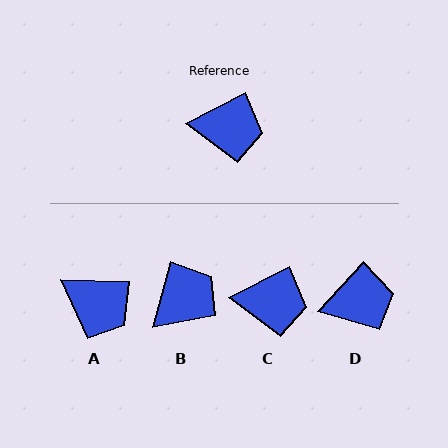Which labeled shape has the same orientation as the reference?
C.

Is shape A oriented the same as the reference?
No, it is off by about 29 degrees.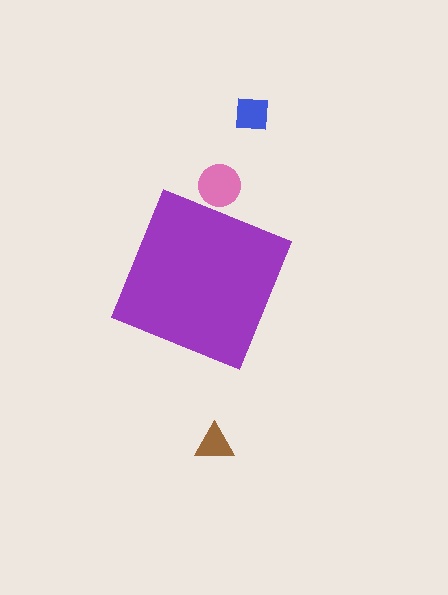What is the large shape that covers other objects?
A purple diamond.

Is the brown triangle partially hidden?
No, the brown triangle is fully visible.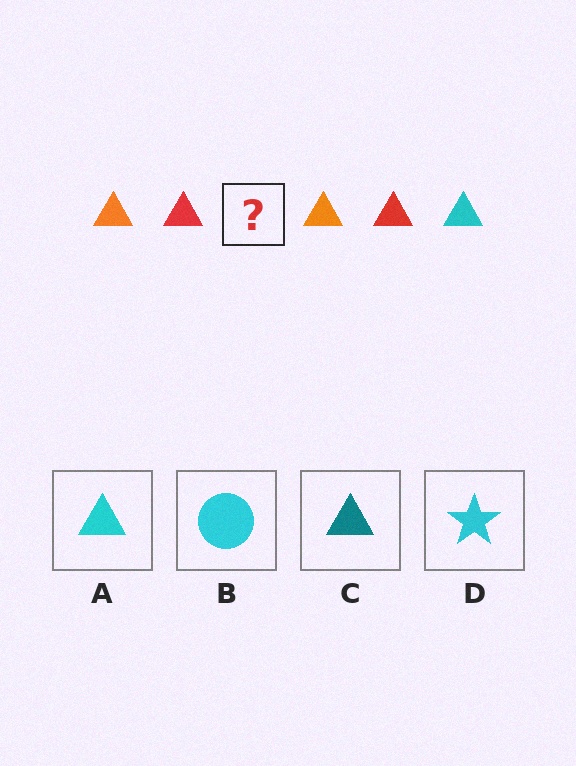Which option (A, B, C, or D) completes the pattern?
A.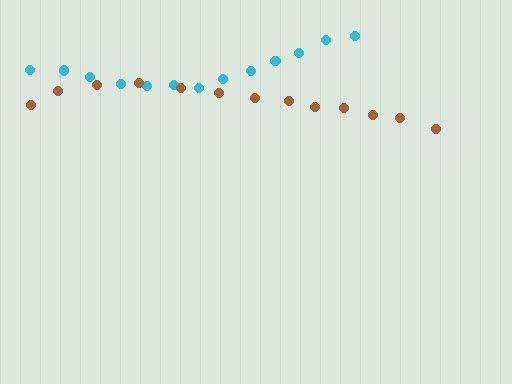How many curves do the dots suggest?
There are 2 distinct paths.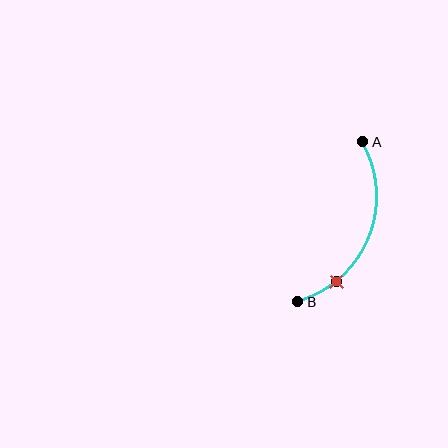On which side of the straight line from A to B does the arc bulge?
The arc bulges to the right of the straight line connecting A and B.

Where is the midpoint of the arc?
The arc midpoint is the point on the curve farthest from the straight line joining A and B. It sits to the right of that line.